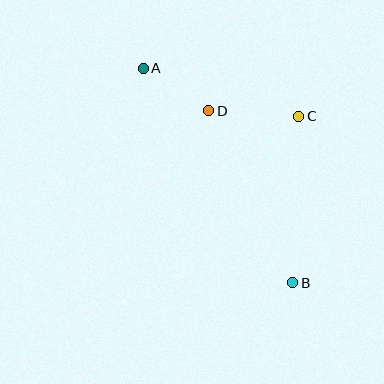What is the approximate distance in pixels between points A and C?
The distance between A and C is approximately 162 pixels.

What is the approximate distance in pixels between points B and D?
The distance between B and D is approximately 191 pixels.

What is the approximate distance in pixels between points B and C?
The distance between B and C is approximately 167 pixels.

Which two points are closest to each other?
Points A and D are closest to each other.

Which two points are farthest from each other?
Points A and B are farthest from each other.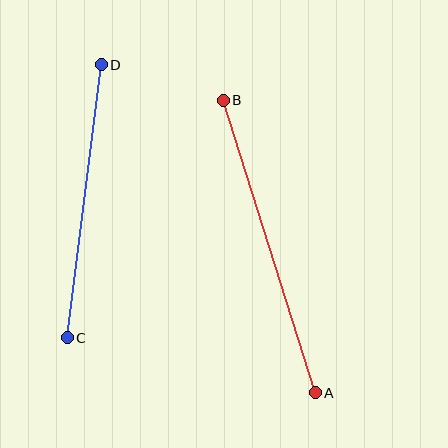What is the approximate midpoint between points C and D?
The midpoint is at approximately (84, 201) pixels.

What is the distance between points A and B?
The distance is approximately 307 pixels.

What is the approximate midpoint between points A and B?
The midpoint is at approximately (269, 246) pixels.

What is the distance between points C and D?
The distance is approximately 275 pixels.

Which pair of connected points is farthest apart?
Points A and B are farthest apart.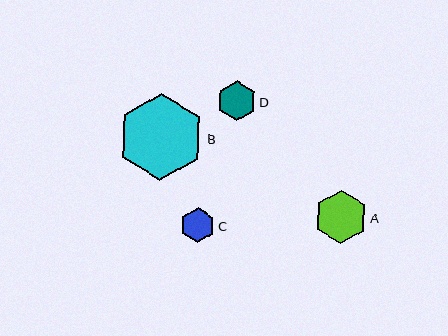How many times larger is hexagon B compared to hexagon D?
Hexagon B is approximately 2.2 times the size of hexagon D.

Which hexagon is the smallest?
Hexagon C is the smallest with a size of approximately 35 pixels.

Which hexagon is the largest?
Hexagon B is the largest with a size of approximately 87 pixels.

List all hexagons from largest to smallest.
From largest to smallest: B, A, D, C.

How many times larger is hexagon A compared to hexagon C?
Hexagon A is approximately 1.5 times the size of hexagon C.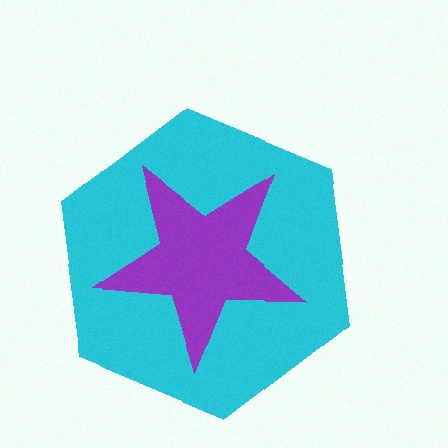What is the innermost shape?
The purple star.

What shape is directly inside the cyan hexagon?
The purple star.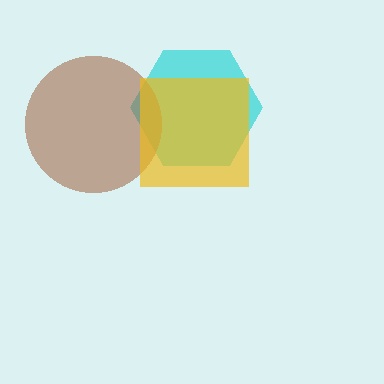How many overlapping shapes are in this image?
There are 3 overlapping shapes in the image.